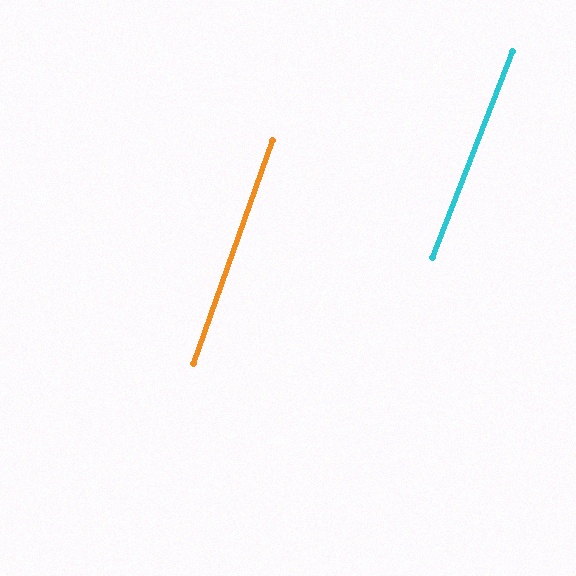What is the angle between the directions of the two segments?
Approximately 2 degrees.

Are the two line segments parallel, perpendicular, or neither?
Parallel — their directions differ by only 1.8°.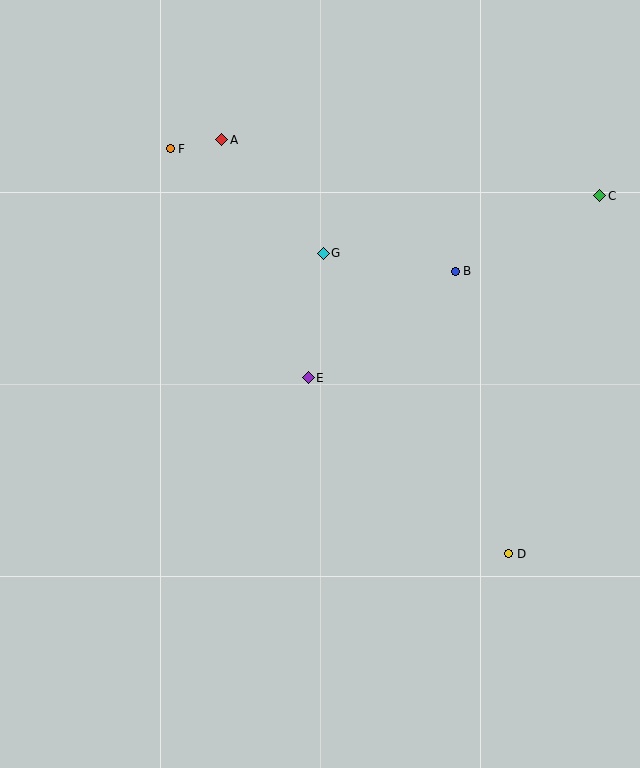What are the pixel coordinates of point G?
Point G is at (323, 253).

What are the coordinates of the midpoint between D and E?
The midpoint between D and E is at (409, 466).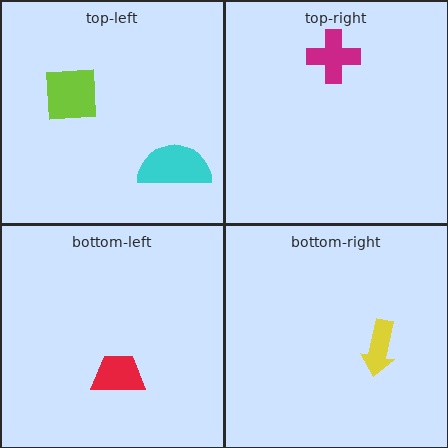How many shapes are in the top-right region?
1.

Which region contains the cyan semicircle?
The top-left region.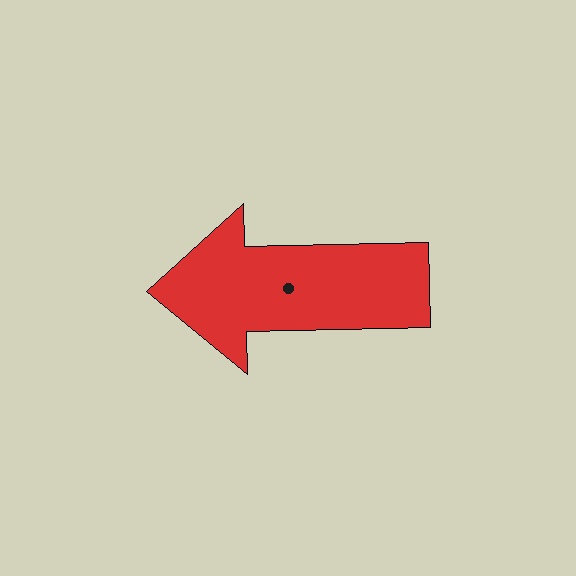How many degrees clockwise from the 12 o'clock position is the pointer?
Approximately 269 degrees.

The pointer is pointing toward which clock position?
Roughly 9 o'clock.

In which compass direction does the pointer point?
West.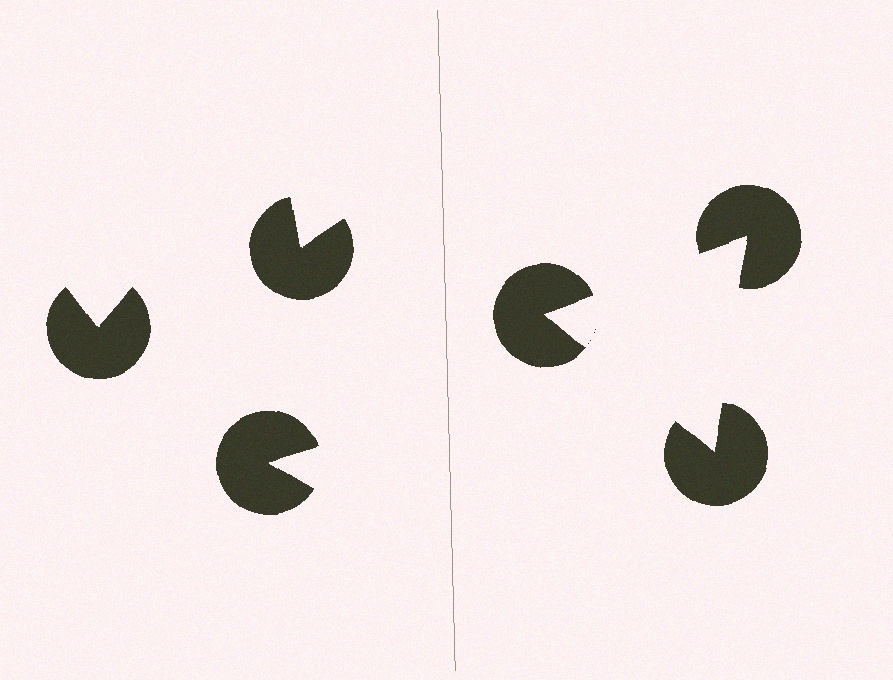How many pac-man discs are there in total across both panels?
6 — 3 on each side.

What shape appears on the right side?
An illusory triangle.